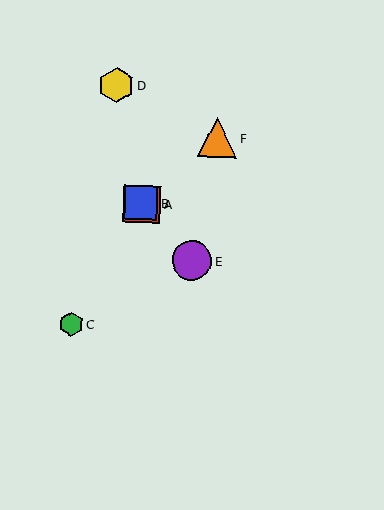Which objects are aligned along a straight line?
Objects A, B, E are aligned along a straight line.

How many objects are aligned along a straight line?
3 objects (A, B, E) are aligned along a straight line.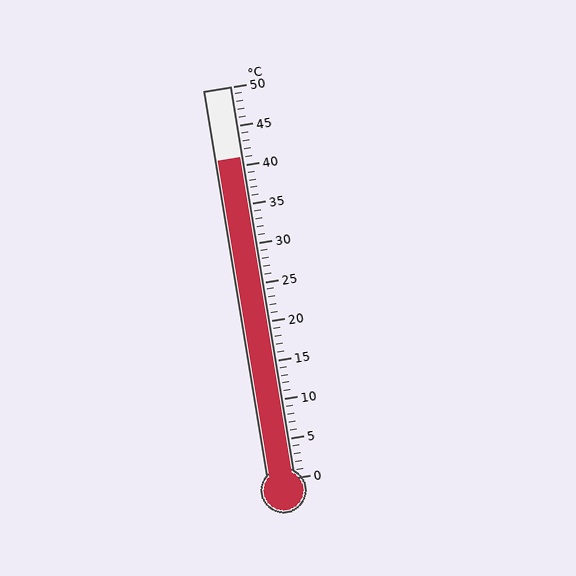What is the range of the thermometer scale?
The thermometer scale ranges from 0°C to 50°C.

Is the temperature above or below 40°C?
The temperature is above 40°C.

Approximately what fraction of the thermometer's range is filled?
The thermometer is filled to approximately 80% of its range.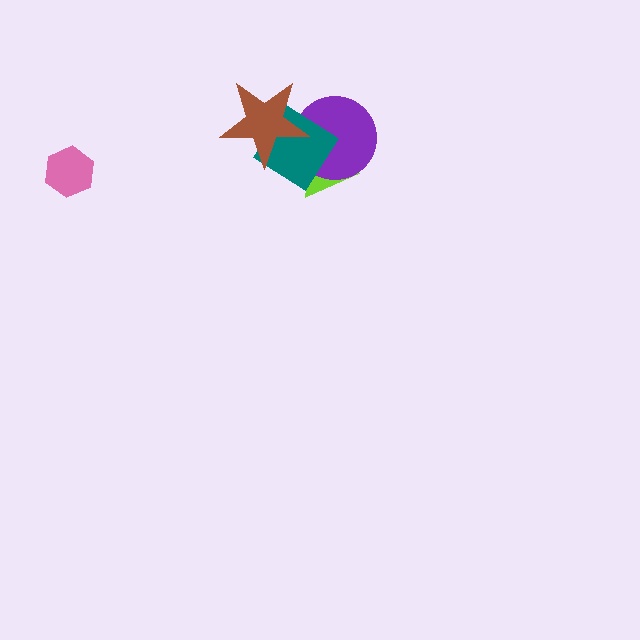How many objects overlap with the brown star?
2 objects overlap with the brown star.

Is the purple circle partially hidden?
Yes, it is partially covered by another shape.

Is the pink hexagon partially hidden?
No, no other shape covers it.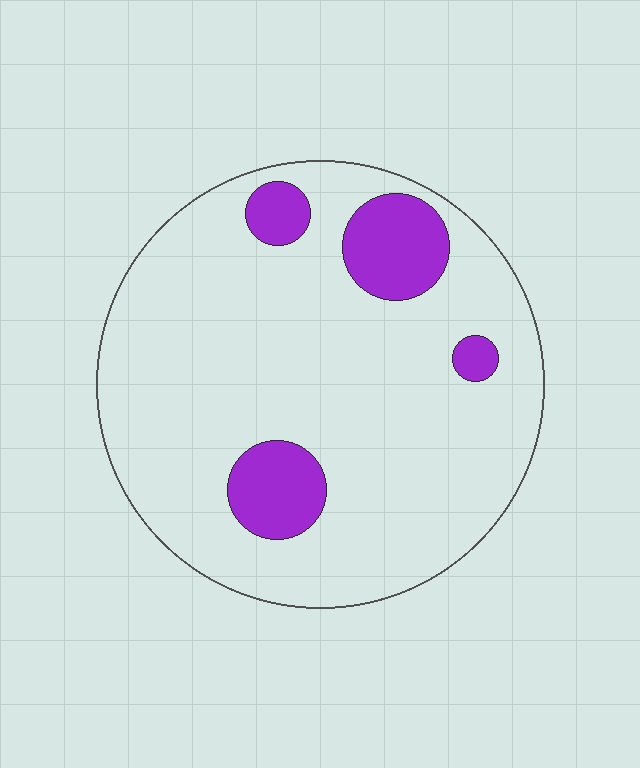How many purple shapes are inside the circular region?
4.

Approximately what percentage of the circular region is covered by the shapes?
Approximately 15%.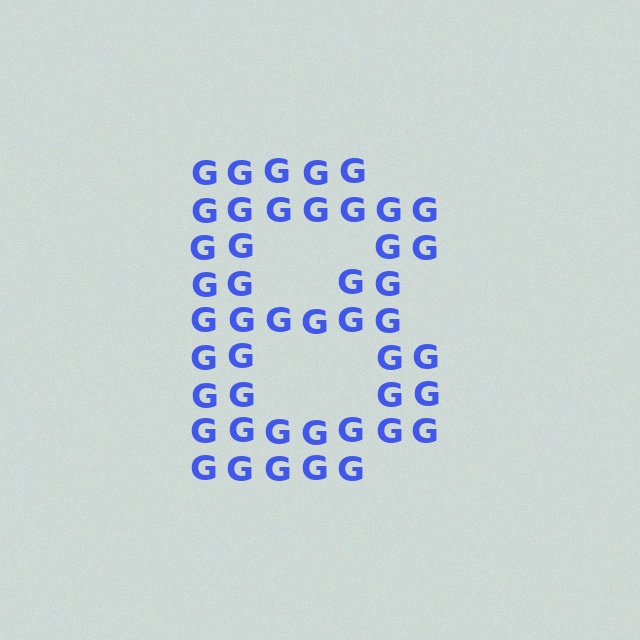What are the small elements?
The small elements are letter G's.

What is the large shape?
The large shape is the letter B.